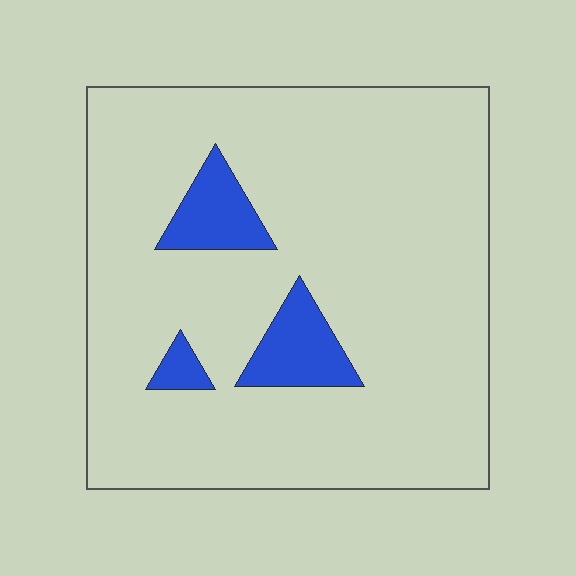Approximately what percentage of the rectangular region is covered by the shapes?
Approximately 10%.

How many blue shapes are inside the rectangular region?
3.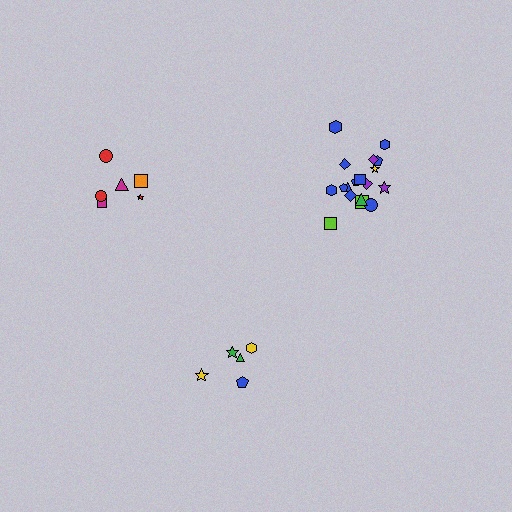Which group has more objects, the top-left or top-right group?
The top-right group.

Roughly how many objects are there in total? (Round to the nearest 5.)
Roughly 30 objects in total.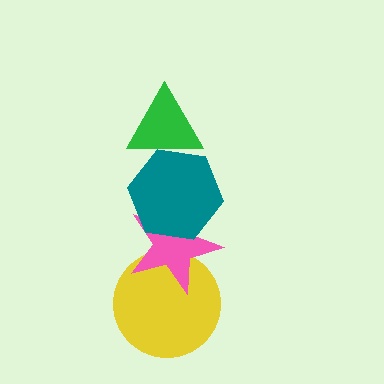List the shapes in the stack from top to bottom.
From top to bottom: the green triangle, the teal hexagon, the pink star, the yellow circle.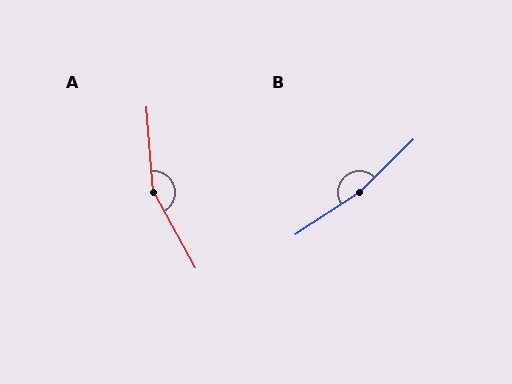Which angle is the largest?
B, at approximately 169 degrees.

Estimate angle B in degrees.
Approximately 169 degrees.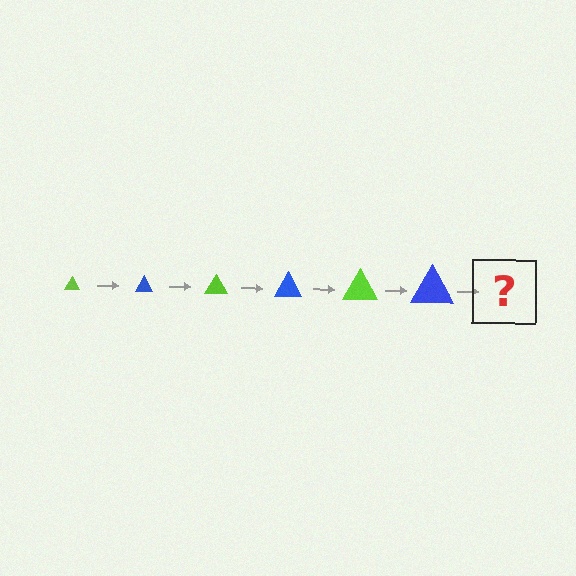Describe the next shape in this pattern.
It should be a lime triangle, larger than the previous one.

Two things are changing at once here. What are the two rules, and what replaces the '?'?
The two rules are that the triangle grows larger each step and the color cycles through lime and blue. The '?' should be a lime triangle, larger than the previous one.